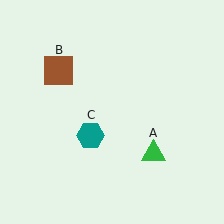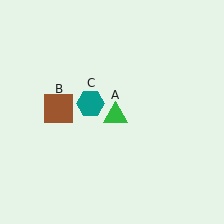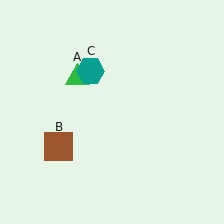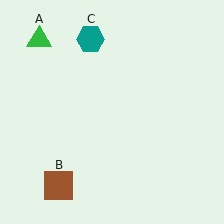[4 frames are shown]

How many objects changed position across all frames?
3 objects changed position: green triangle (object A), brown square (object B), teal hexagon (object C).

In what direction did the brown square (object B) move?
The brown square (object B) moved down.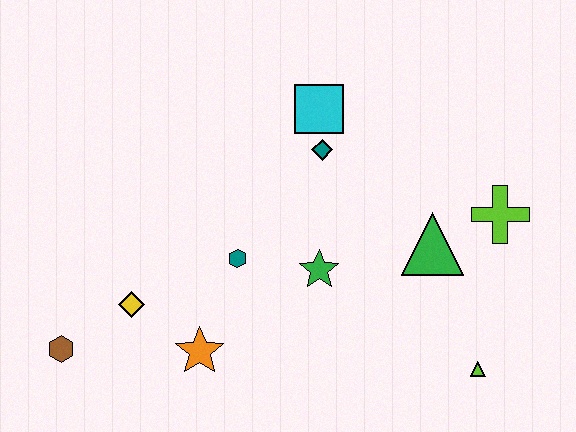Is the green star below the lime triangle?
No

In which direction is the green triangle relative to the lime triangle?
The green triangle is above the lime triangle.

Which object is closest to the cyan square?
The teal diamond is closest to the cyan square.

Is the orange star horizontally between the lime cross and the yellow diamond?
Yes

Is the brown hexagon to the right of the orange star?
No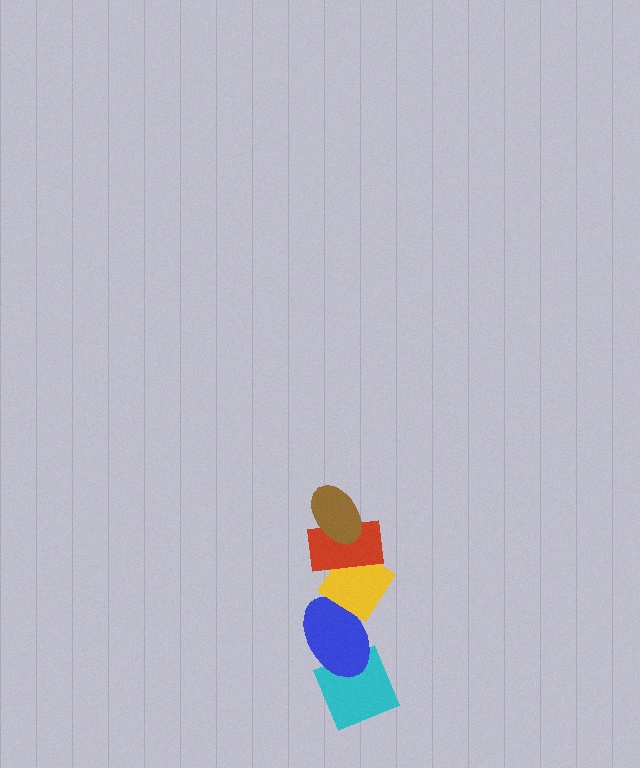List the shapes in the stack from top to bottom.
From top to bottom: the brown ellipse, the red rectangle, the yellow diamond, the blue ellipse, the cyan diamond.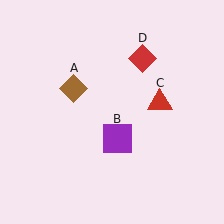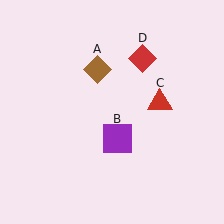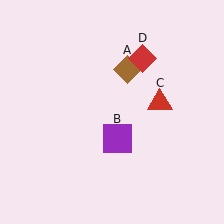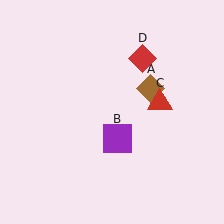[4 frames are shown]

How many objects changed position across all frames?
1 object changed position: brown diamond (object A).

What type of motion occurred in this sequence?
The brown diamond (object A) rotated clockwise around the center of the scene.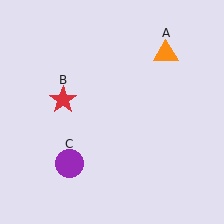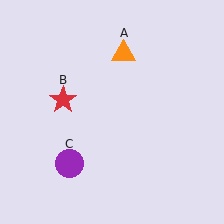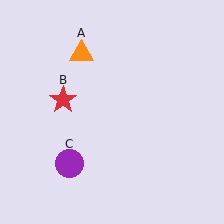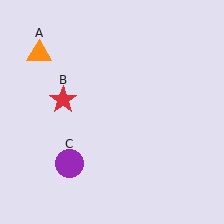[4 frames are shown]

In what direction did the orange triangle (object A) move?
The orange triangle (object A) moved left.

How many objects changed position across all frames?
1 object changed position: orange triangle (object A).